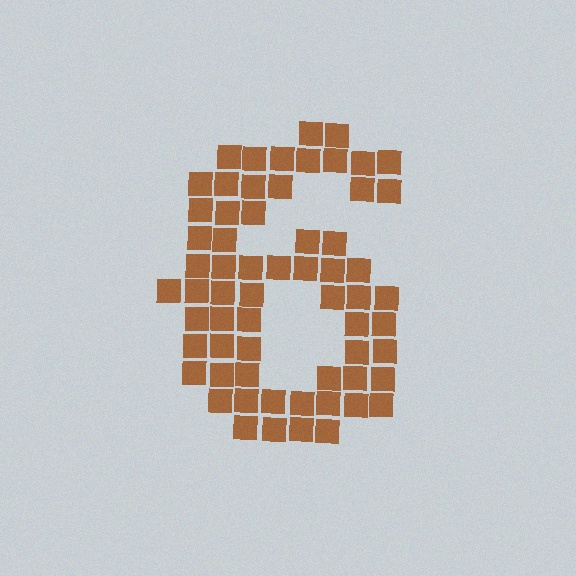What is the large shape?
The large shape is the digit 6.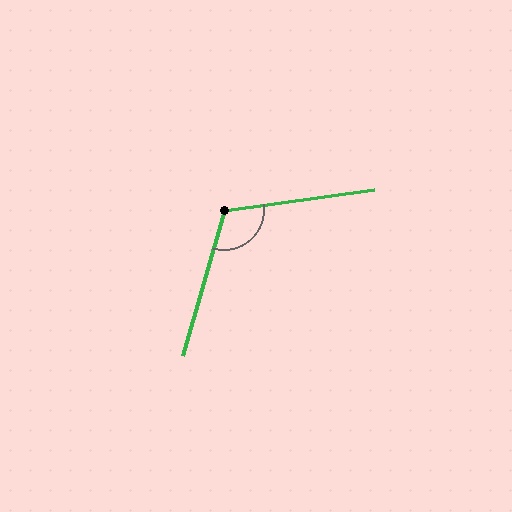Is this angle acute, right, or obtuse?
It is obtuse.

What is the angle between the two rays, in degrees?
Approximately 114 degrees.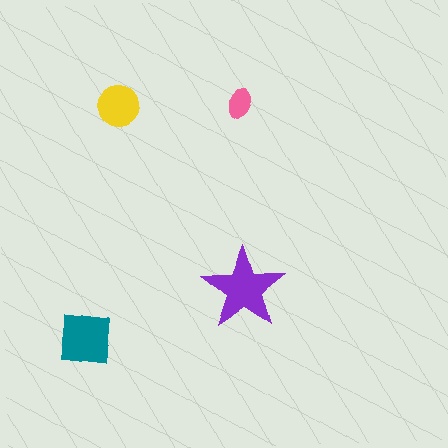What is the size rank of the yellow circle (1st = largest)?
3rd.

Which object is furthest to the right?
The pink ellipse is rightmost.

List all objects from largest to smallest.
The purple star, the teal square, the yellow circle, the pink ellipse.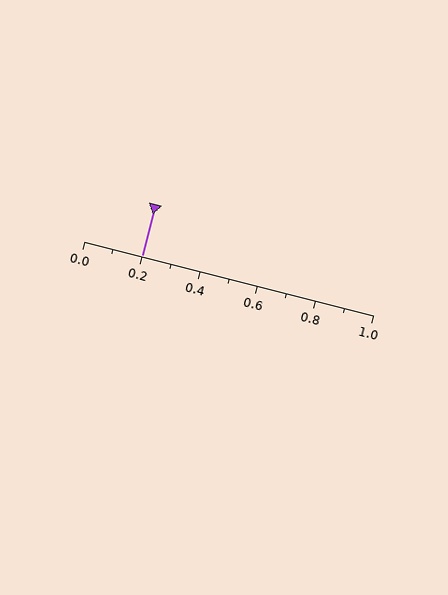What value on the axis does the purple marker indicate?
The marker indicates approximately 0.2.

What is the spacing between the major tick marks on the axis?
The major ticks are spaced 0.2 apart.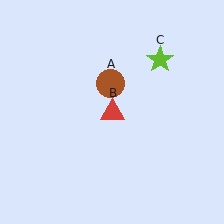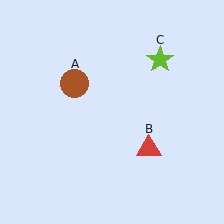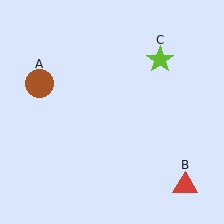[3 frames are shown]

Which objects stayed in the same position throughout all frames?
Lime star (object C) remained stationary.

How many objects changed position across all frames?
2 objects changed position: brown circle (object A), red triangle (object B).